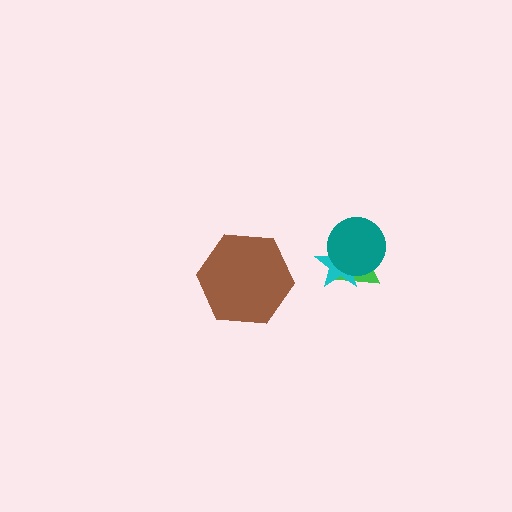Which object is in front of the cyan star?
The teal circle is in front of the cyan star.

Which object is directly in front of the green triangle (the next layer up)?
The cyan star is directly in front of the green triangle.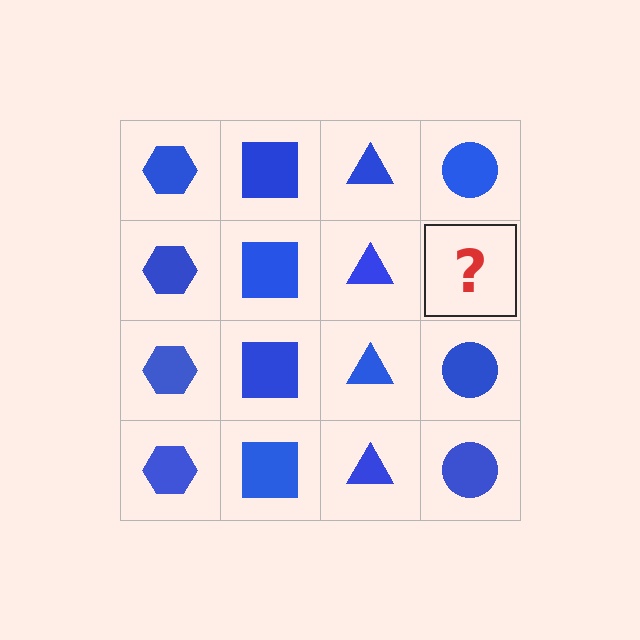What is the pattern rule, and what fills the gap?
The rule is that each column has a consistent shape. The gap should be filled with a blue circle.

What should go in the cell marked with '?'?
The missing cell should contain a blue circle.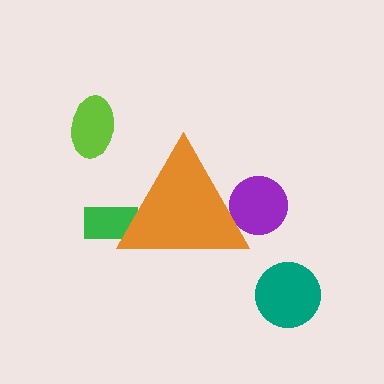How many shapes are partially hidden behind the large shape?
2 shapes are partially hidden.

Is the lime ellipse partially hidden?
No, the lime ellipse is fully visible.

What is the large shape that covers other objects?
An orange triangle.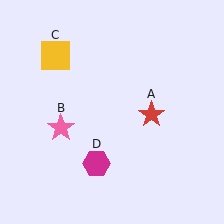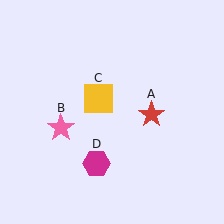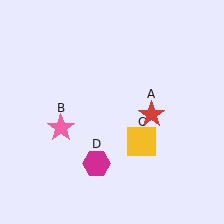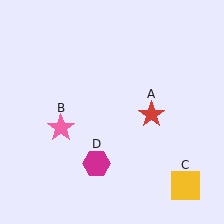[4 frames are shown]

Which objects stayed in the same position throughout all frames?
Red star (object A) and pink star (object B) and magenta hexagon (object D) remained stationary.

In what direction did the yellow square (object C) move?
The yellow square (object C) moved down and to the right.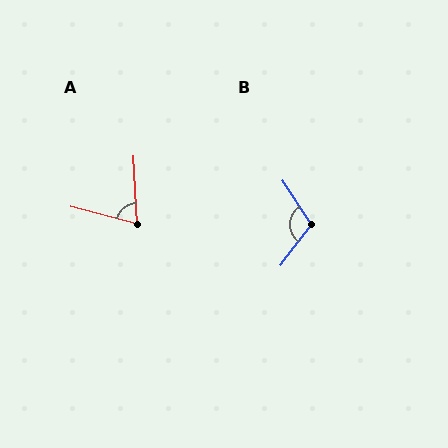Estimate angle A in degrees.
Approximately 72 degrees.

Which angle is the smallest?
A, at approximately 72 degrees.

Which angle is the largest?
B, at approximately 109 degrees.